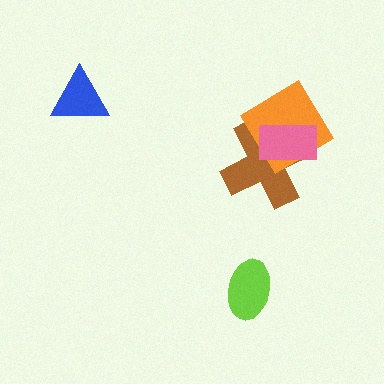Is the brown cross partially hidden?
Yes, it is partially covered by another shape.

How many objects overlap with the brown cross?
2 objects overlap with the brown cross.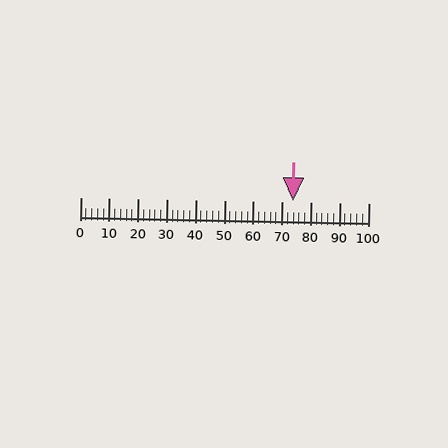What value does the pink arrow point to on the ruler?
The pink arrow points to approximately 74.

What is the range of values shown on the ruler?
The ruler shows values from 0 to 100.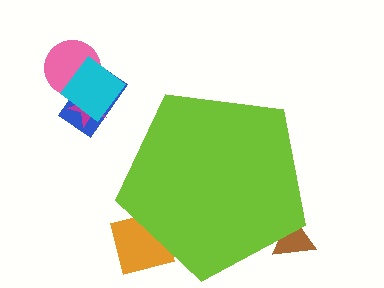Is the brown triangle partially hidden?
Yes, the brown triangle is partially hidden behind the lime pentagon.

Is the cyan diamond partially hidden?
No, the cyan diamond is fully visible.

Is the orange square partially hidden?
Yes, the orange square is partially hidden behind the lime pentagon.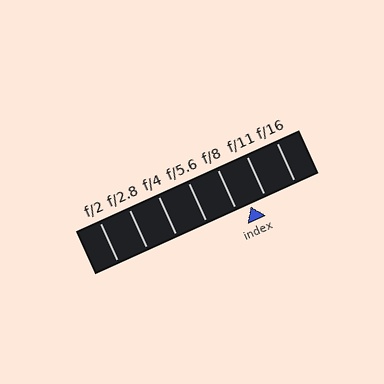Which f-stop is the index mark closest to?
The index mark is closest to f/8.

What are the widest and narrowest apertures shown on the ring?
The widest aperture shown is f/2 and the narrowest is f/16.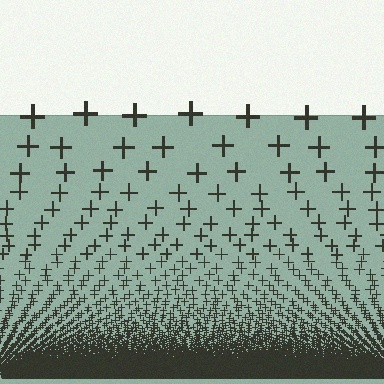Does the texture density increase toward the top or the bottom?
Density increases toward the bottom.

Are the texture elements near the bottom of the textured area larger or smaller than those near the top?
Smaller. The gradient is inverted — elements near the bottom are smaller and denser.